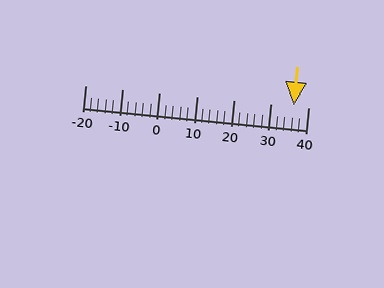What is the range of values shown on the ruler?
The ruler shows values from -20 to 40.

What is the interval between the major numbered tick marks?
The major tick marks are spaced 10 units apart.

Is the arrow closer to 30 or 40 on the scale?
The arrow is closer to 40.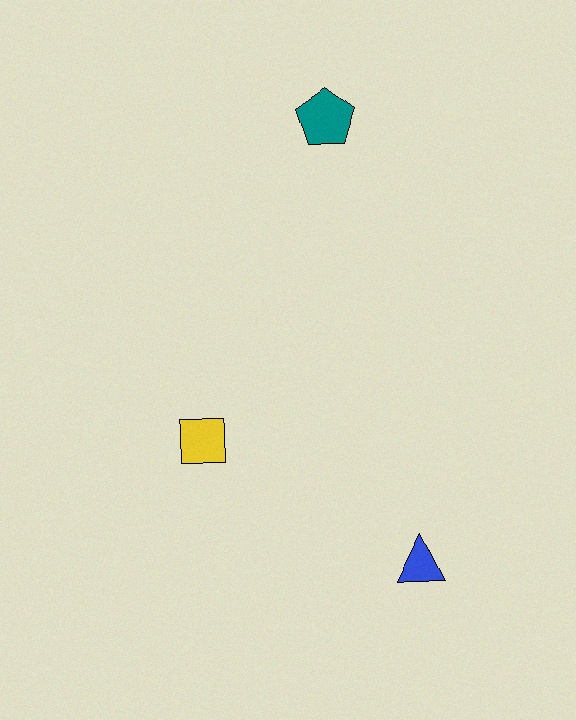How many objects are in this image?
There are 3 objects.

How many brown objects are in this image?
There are no brown objects.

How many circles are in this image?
There are no circles.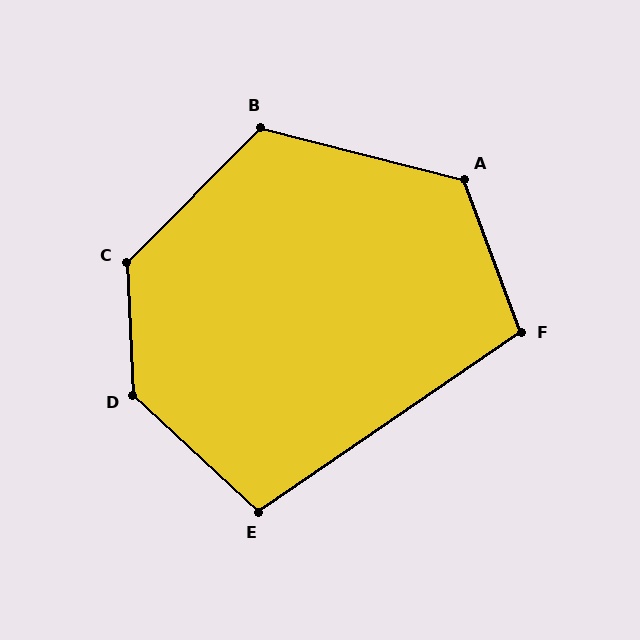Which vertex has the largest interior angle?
D, at approximately 136 degrees.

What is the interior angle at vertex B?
Approximately 120 degrees (obtuse).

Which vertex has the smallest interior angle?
E, at approximately 103 degrees.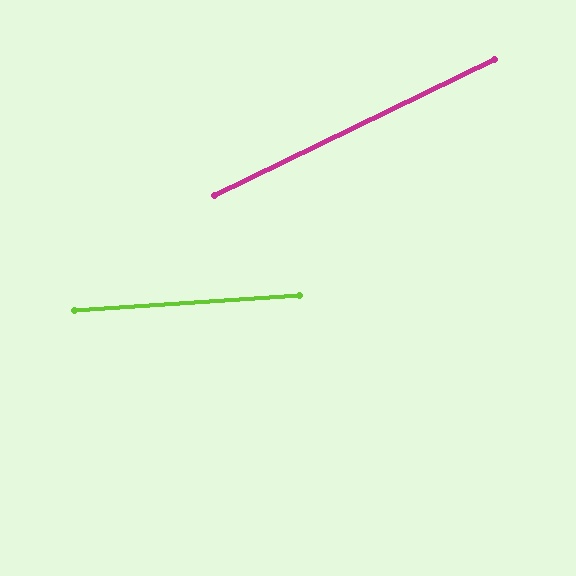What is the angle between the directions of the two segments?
Approximately 22 degrees.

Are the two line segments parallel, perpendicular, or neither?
Neither parallel nor perpendicular — they differ by about 22°.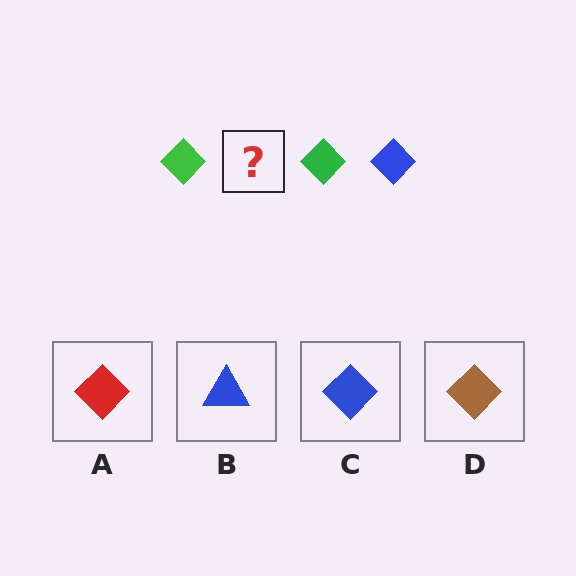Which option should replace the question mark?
Option C.